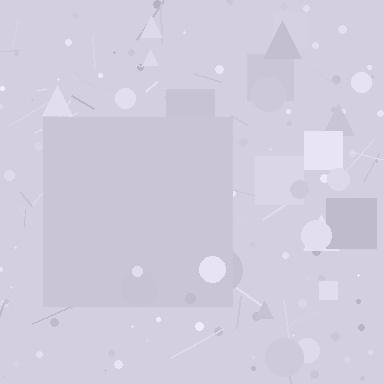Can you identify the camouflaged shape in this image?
The camouflaged shape is a square.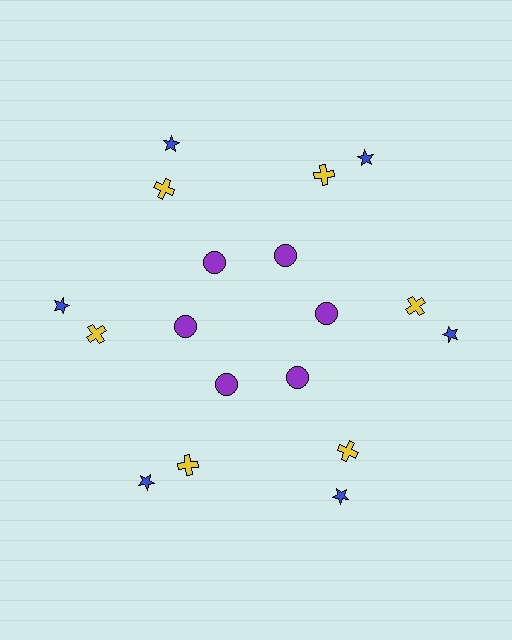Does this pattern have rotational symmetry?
Yes, this pattern has 6-fold rotational symmetry. It looks the same after rotating 60 degrees around the center.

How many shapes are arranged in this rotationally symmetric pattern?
There are 18 shapes, arranged in 6 groups of 3.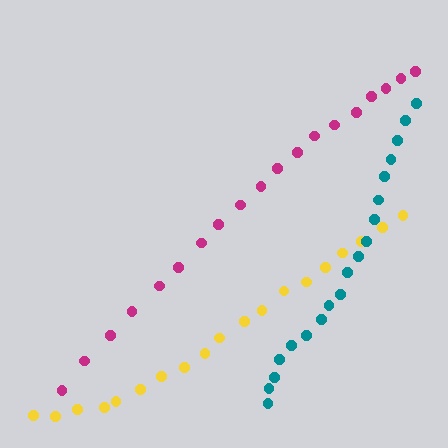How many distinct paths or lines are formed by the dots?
There are 3 distinct paths.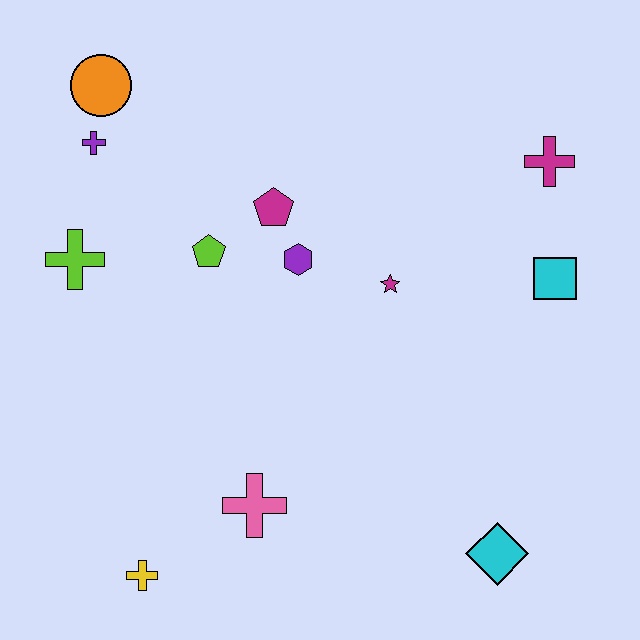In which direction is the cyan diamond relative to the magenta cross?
The cyan diamond is below the magenta cross.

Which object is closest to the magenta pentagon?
The purple hexagon is closest to the magenta pentagon.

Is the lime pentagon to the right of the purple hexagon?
No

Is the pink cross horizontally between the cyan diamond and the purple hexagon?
No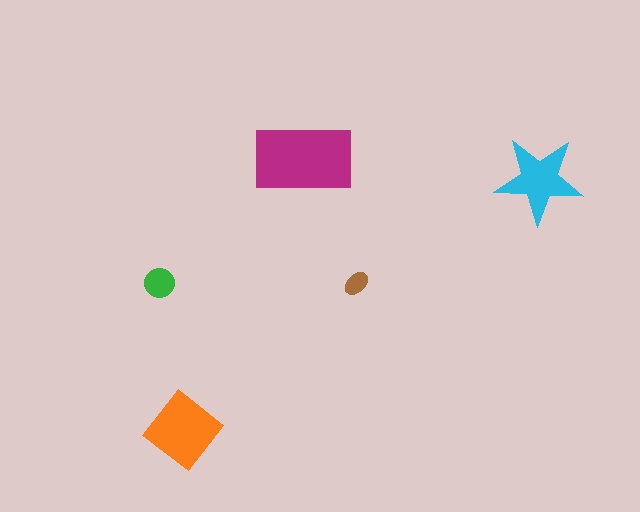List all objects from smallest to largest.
The brown ellipse, the green circle, the cyan star, the orange diamond, the magenta rectangle.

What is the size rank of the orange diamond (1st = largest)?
2nd.